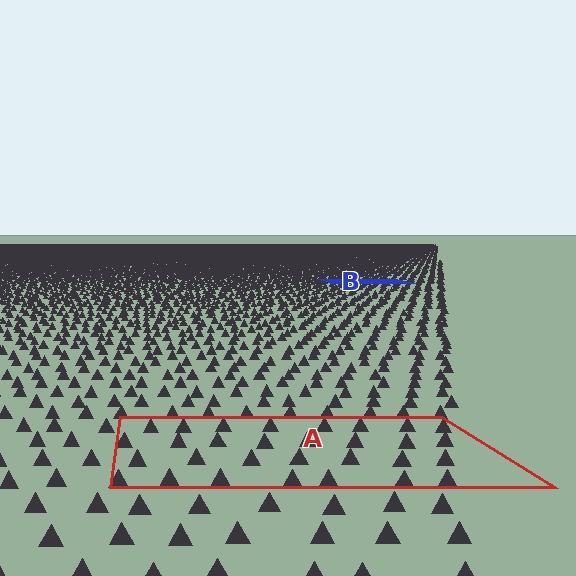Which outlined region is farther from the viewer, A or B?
Region B is farther from the viewer — the texture elements inside it appear smaller and more densely packed.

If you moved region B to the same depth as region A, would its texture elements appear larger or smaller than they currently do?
They would appear larger. At a closer depth, the same texture elements are projected at a bigger on-screen size.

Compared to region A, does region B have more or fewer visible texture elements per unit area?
Region B has more texture elements per unit area — they are packed more densely because it is farther away.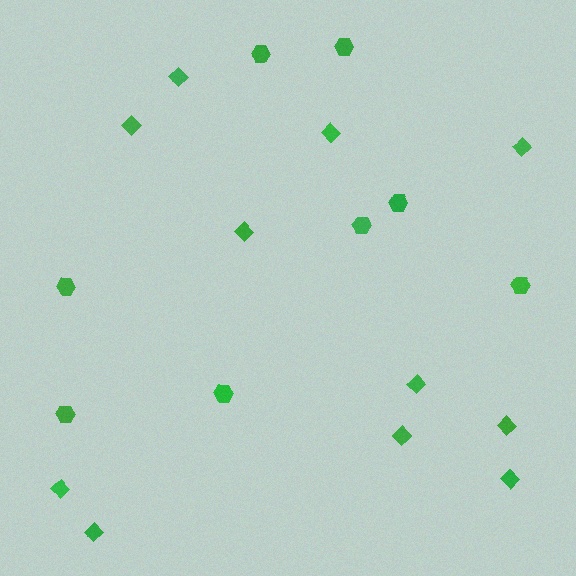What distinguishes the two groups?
There are 2 groups: one group of hexagons (8) and one group of diamonds (11).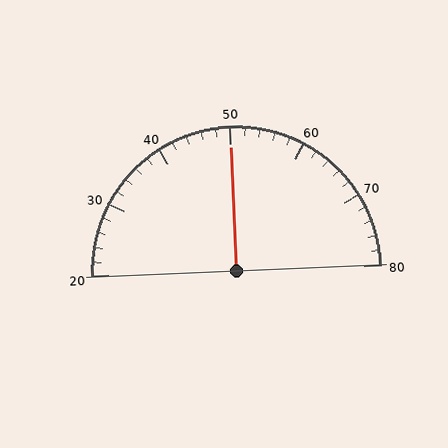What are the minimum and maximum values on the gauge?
The gauge ranges from 20 to 80.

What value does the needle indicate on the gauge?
The needle indicates approximately 50.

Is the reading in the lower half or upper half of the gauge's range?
The reading is in the upper half of the range (20 to 80).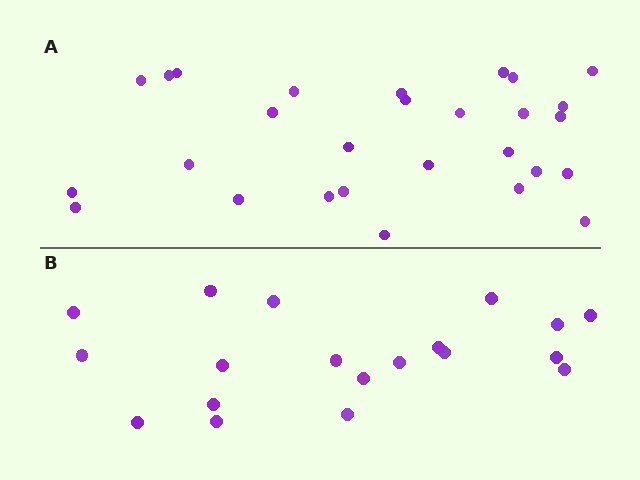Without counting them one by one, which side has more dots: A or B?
Region A (the top region) has more dots.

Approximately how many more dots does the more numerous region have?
Region A has roughly 8 or so more dots than region B.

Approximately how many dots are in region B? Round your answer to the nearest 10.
About 20 dots. (The exact count is 19, which rounds to 20.)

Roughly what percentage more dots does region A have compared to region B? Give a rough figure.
About 45% more.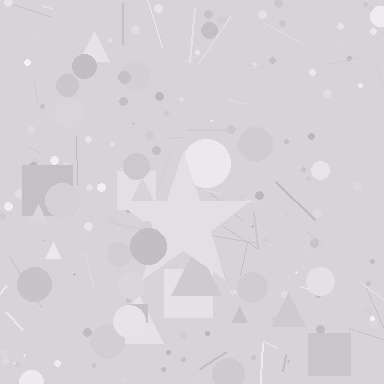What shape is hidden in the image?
A star is hidden in the image.